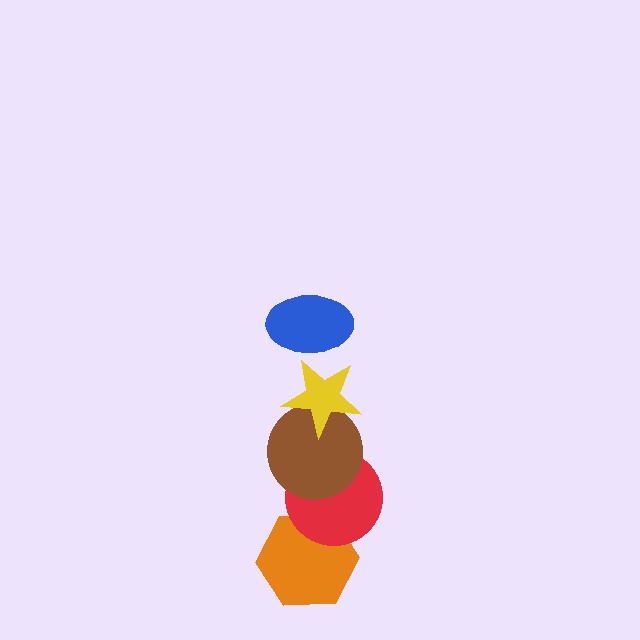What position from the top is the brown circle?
The brown circle is 3rd from the top.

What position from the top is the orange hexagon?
The orange hexagon is 5th from the top.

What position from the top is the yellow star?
The yellow star is 2nd from the top.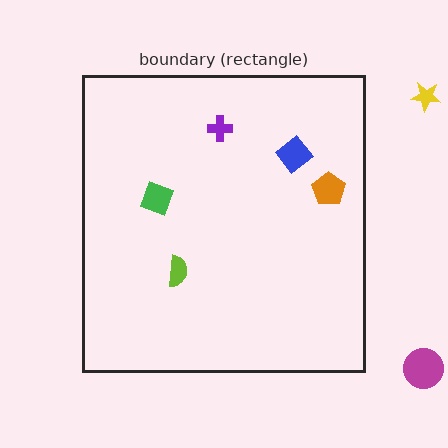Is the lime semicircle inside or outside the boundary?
Inside.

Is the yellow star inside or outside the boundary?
Outside.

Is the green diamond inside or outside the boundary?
Inside.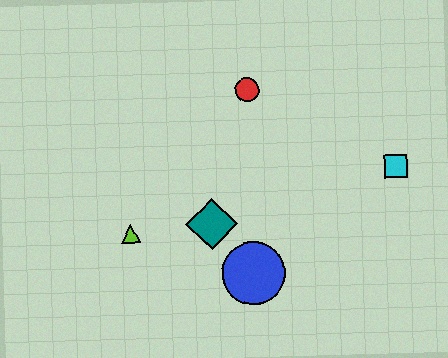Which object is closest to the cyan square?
The red circle is closest to the cyan square.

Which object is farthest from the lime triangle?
The cyan square is farthest from the lime triangle.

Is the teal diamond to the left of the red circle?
Yes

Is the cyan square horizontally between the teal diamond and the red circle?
No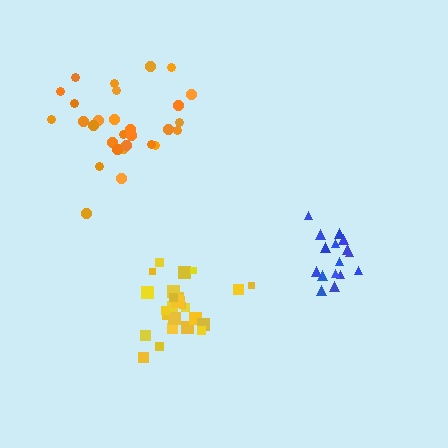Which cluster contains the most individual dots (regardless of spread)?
Orange (29).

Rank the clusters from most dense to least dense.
yellow, blue, orange.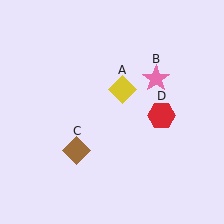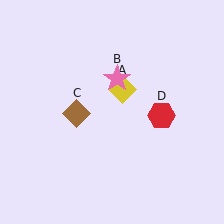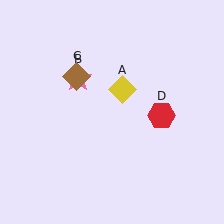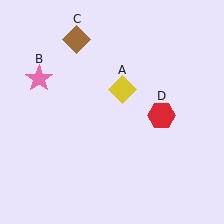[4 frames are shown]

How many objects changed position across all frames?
2 objects changed position: pink star (object B), brown diamond (object C).